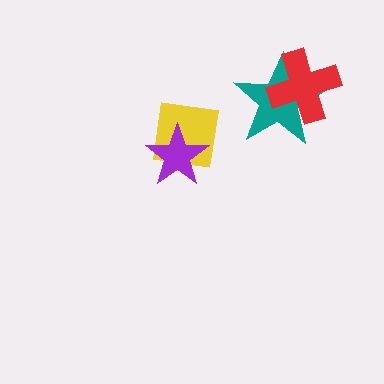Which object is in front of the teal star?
The red cross is in front of the teal star.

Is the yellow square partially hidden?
Yes, it is partially covered by another shape.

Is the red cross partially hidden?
No, no other shape covers it.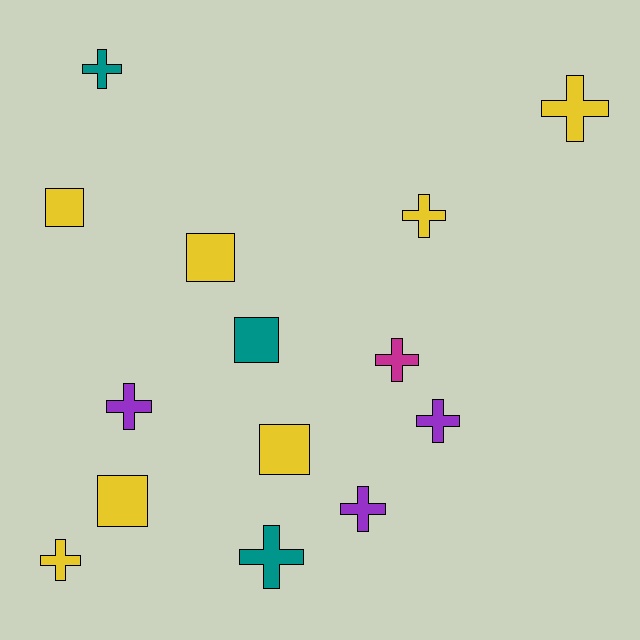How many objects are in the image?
There are 14 objects.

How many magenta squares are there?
There are no magenta squares.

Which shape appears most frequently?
Cross, with 9 objects.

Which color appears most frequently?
Yellow, with 7 objects.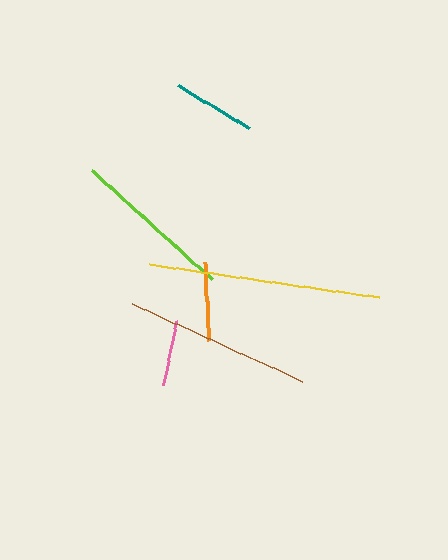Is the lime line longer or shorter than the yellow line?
The yellow line is longer than the lime line.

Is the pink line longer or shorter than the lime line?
The lime line is longer than the pink line.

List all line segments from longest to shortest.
From longest to shortest: yellow, brown, lime, teal, orange, pink.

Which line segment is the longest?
The yellow line is the longest at approximately 232 pixels.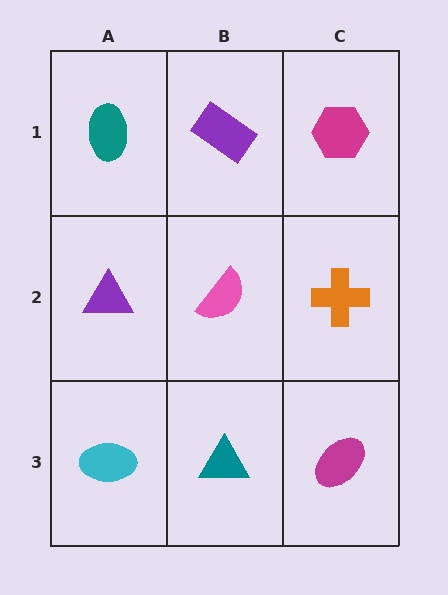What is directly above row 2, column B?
A purple rectangle.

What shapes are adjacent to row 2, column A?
A teal ellipse (row 1, column A), a cyan ellipse (row 3, column A), a pink semicircle (row 2, column B).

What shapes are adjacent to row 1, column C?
An orange cross (row 2, column C), a purple rectangle (row 1, column B).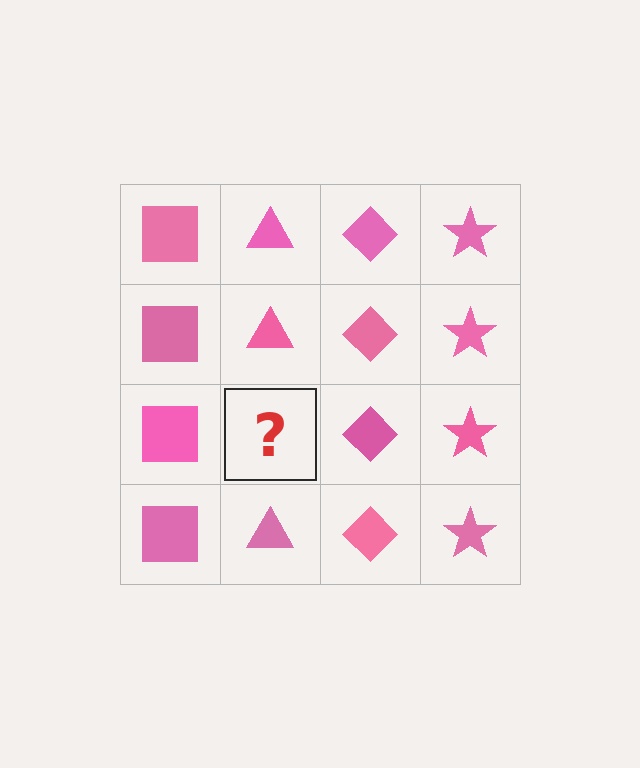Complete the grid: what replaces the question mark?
The question mark should be replaced with a pink triangle.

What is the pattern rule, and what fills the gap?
The rule is that each column has a consistent shape. The gap should be filled with a pink triangle.